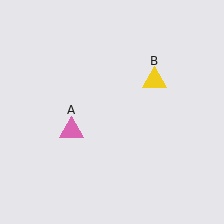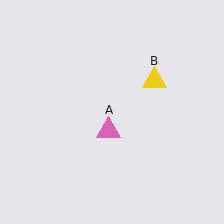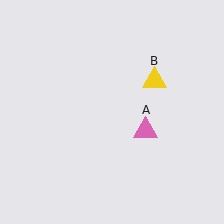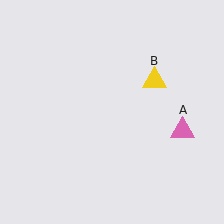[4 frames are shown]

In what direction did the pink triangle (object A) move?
The pink triangle (object A) moved right.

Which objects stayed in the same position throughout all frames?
Yellow triangle (object B) remained stationary.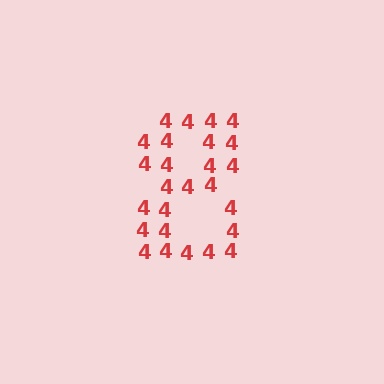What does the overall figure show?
The overall figure shows the digit 8.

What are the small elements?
The small elements are digit 4's.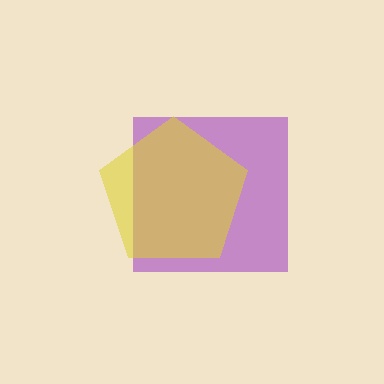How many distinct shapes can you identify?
There are 2 distinct shapes: a purple square, a yellow pentagon.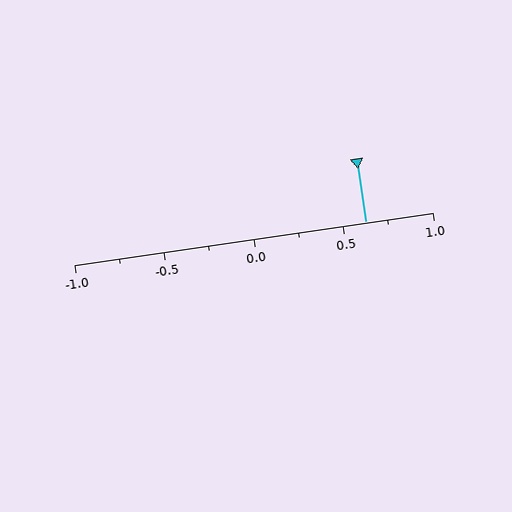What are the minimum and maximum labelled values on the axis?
The axis runs from -1.0 to 1.0.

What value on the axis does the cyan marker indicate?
The marker indicates approximately 0.62.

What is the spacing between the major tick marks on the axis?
The major ticks are spaced 0.5 apart.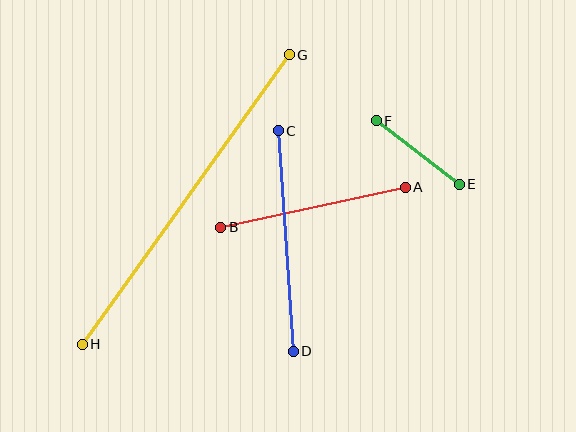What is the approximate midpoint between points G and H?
The midpoint is at approximately (186, 199) pixels.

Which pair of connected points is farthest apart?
Points G and H are farthest apart.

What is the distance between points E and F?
The distance is approximately 105 pixels.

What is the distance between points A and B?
The distance is approximately 189 pixels.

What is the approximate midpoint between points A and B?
The midpoint is at approximately (313, 207) pixels.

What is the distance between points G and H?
The distance is approximately 356 pixels.